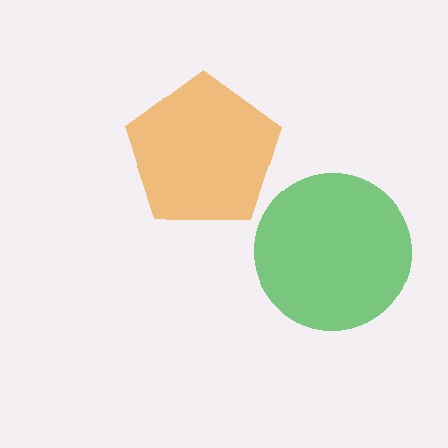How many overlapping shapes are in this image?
There are 2 overlapping shapes in the image.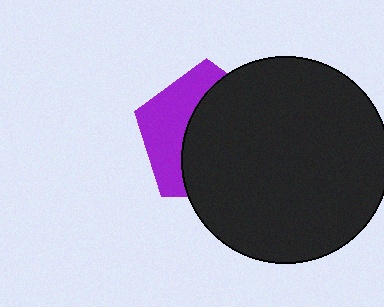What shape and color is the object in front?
The object in front is a black circle.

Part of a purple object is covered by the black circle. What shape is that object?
It is a pentagon.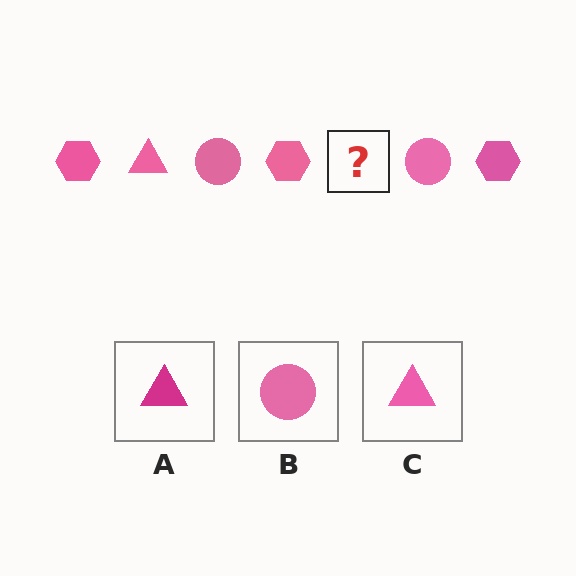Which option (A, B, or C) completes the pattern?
C.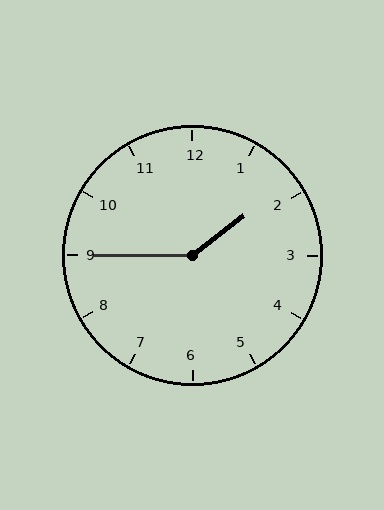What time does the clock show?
1:45.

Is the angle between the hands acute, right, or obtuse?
It is obtuse.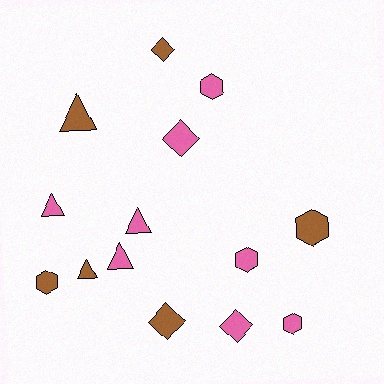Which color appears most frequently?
Pink, with 8 objects.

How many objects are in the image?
There are 14 objects.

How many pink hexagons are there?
There are 3 pink hexagons.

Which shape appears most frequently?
Hexagon, with 5 objects.